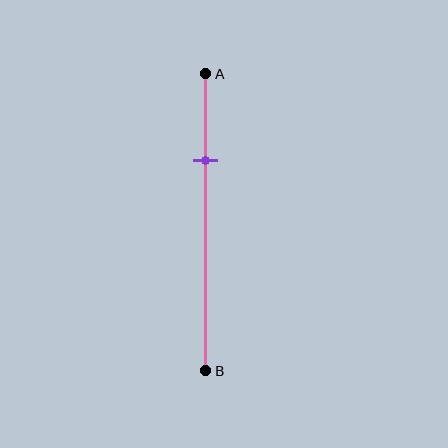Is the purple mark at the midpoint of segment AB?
No, the mark is at about 30% from A, not at the 50% midpoint.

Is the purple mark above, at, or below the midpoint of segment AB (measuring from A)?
The purple mark is above the midpoint of segment AB.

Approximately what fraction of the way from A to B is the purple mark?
The purple mark is approximately 30% of the way from A to B.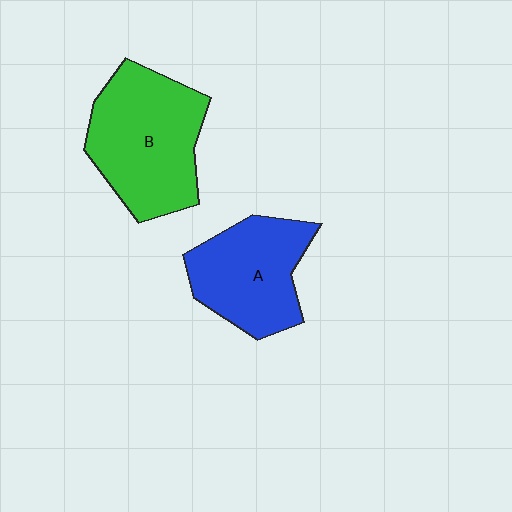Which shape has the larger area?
Shape B (green).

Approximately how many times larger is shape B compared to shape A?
Approximately 1.3 times.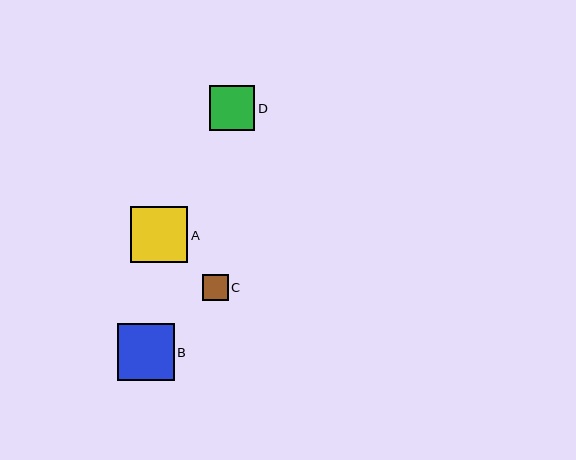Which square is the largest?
Square B is the largest with a size of approximately 57 pixels.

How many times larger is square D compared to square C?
Square D is approximately 1.7 times the size of square C.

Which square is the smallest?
Square C is the smallest with a size of approximately 26 pixels.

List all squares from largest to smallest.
From largest to smallest: B, A, D, C.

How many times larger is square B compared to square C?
Square B is approximately 2.2 times the size of square C.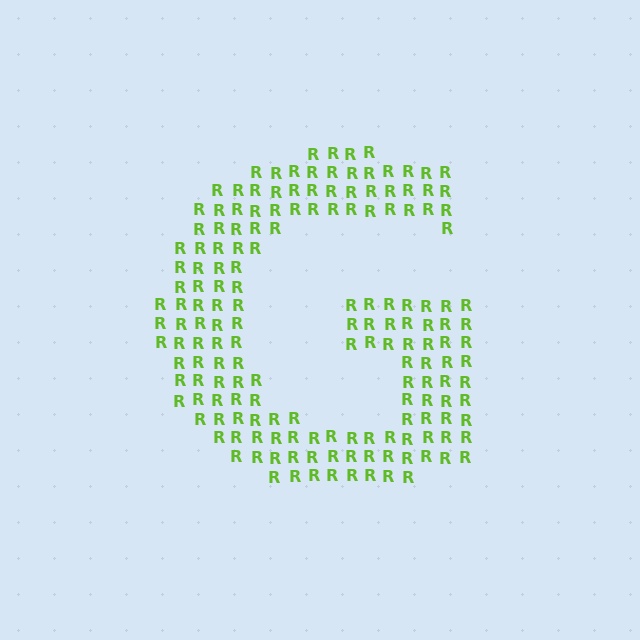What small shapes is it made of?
It is made of small letter R's.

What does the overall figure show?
The overall figure shows the letter G.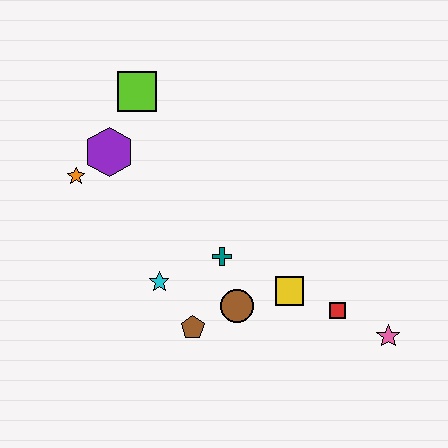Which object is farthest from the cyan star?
The pink star is farthest from the cyan star.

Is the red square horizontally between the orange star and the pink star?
Yes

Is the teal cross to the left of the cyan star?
No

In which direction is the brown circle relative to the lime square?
The brown circle is below the lime square.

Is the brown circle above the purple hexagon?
No